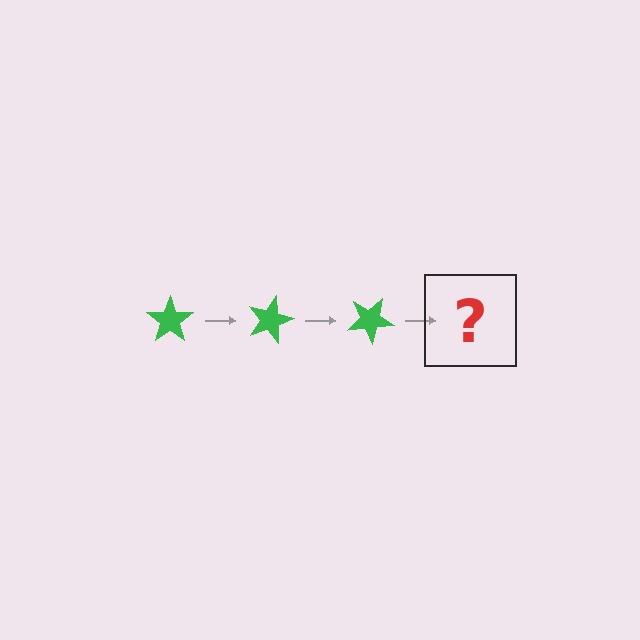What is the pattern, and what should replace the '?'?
The pattern is that the star rotates 15 degrees each step. The '?' should be a green star rotated 45 degrees.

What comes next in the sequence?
The next element should be a green star rotated 45 degrees.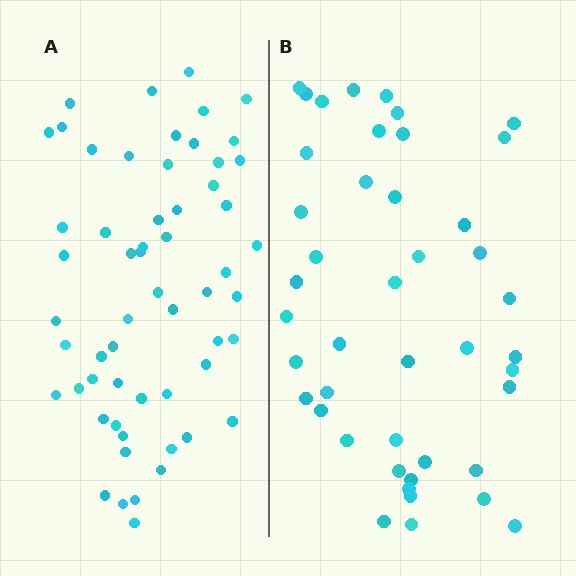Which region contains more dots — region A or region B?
Region A (the left region) has more dots.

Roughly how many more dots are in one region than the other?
Region A has approximately 15 more dots than region B.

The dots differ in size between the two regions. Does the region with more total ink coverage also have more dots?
No. Region B has more total ink coverage because its dots are larger, but region A actually contains more individual dots. Total area can be misleading — the number of items is what matters here.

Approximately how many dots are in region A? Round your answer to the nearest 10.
About 60 dots. (The exact count is 58, which rounds to 60.)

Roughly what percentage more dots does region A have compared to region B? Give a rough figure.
About 30% more.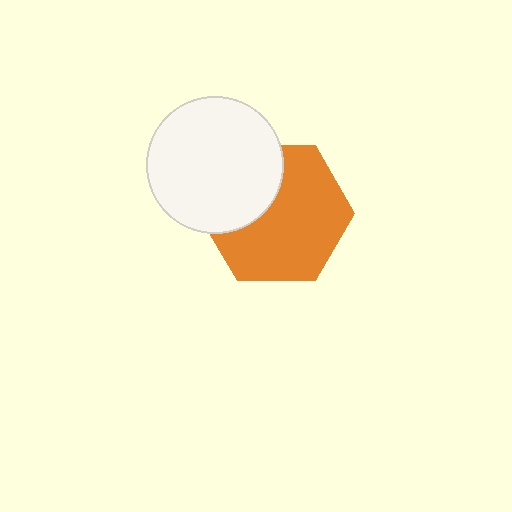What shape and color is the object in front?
The object in front is a white circle.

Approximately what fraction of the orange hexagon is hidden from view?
Roughly 32% of the orange hexagon is hidden behind the white circle.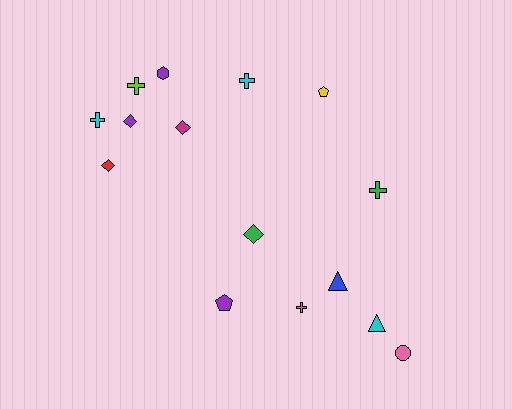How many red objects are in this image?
There is 1 red object.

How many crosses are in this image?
There are 5 crosses.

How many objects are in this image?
There are 15 objects.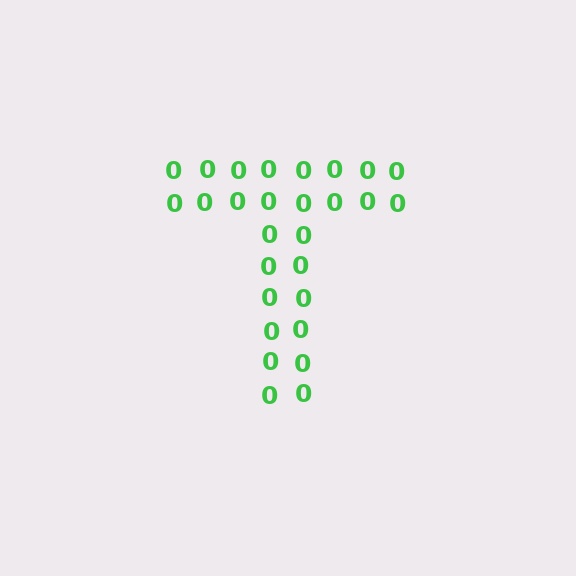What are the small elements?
The small elements are digit 0's.